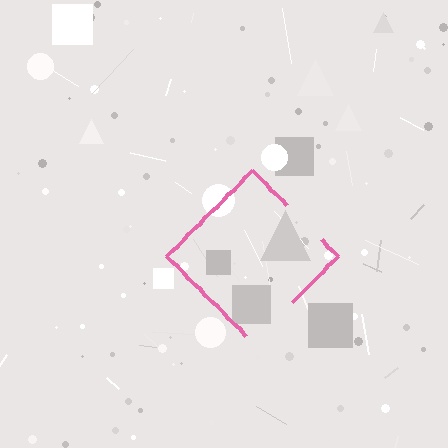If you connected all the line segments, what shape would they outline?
They would outline a diamond.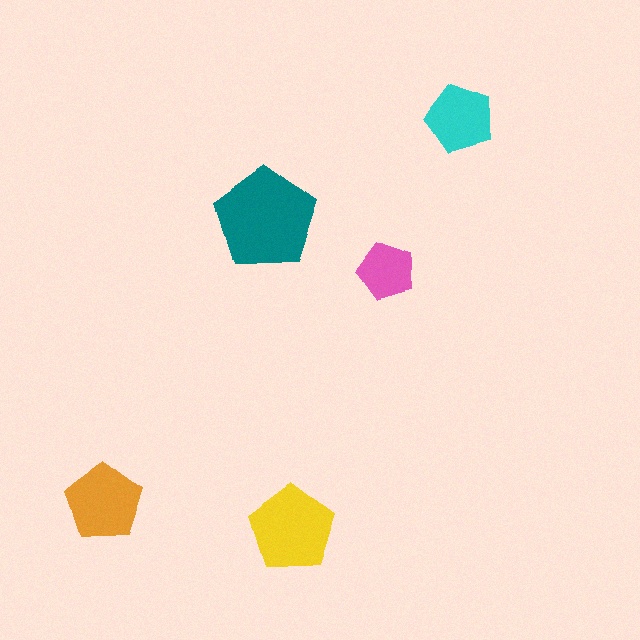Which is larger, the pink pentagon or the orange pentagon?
The orange one.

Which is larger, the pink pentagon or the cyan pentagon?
The cyan one.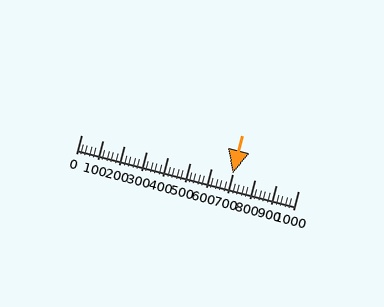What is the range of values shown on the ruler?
The ruler shows values from 0 to 1000.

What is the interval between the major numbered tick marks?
The major tick marks are spaced 100 units apart.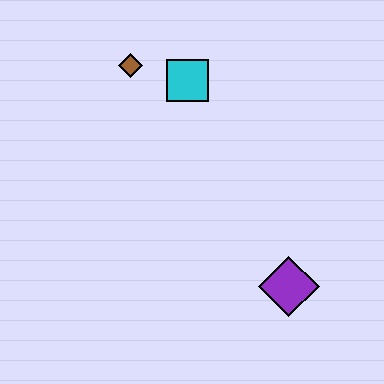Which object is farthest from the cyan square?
The purple diamond is farthest from the cyan square.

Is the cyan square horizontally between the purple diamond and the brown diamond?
Yes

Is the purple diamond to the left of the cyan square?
No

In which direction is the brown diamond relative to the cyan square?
The brown diamond is to the left of the cyan square.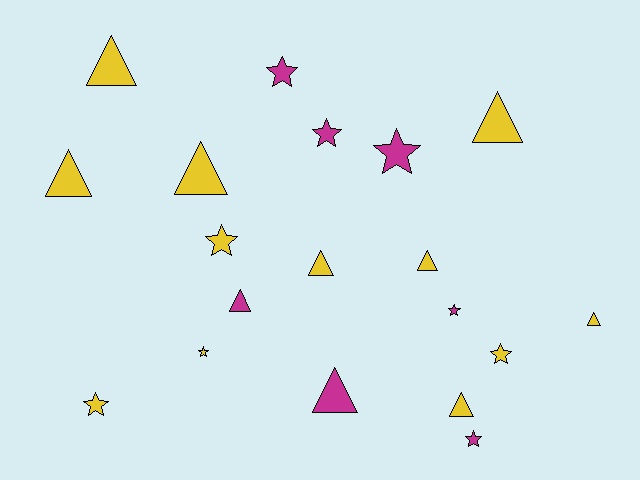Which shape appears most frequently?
Triangle, with 10 objects.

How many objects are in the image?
There are 19 objects.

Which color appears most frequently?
Yellow, with 12 objects.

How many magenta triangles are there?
There are 2 magenta triangles.